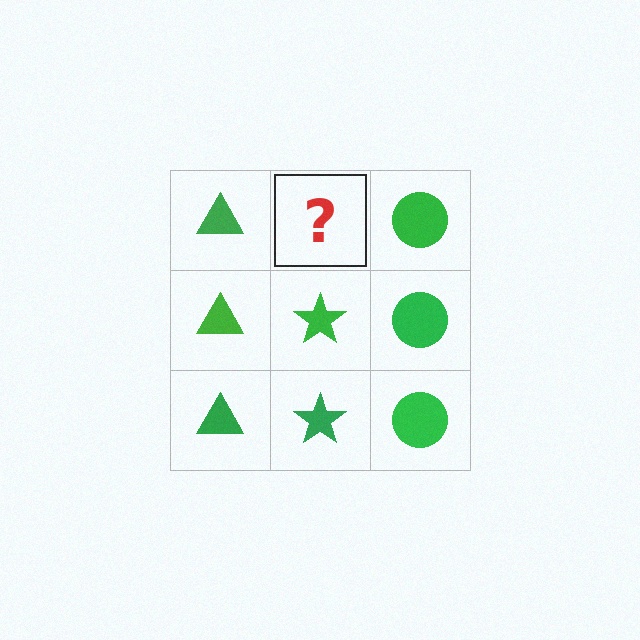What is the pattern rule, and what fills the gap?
The rule is that each column has a consistent shape. The gap should be filled with a green star.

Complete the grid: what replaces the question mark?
The question mark should be replaced with a green star.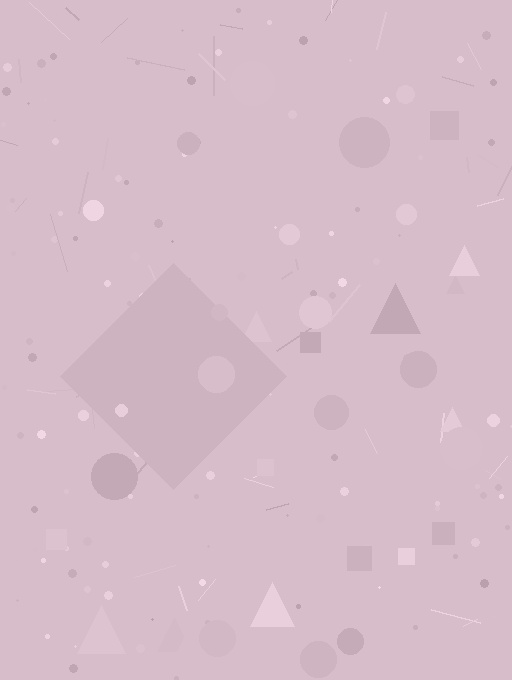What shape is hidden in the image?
A diamond is hidden in the image.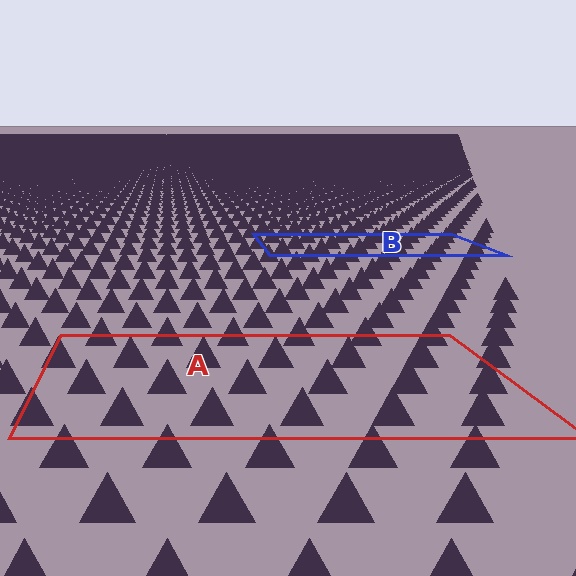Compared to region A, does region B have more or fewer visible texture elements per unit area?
Region B has more texture elements per unit area — they are packed more densely because it is farther away.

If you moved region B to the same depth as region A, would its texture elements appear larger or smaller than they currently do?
They would appear larger. At a closer depth, the same texture elements are projected at a bigger on-screen size.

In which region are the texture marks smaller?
The texture marks are smaller in region B, because it is farther away.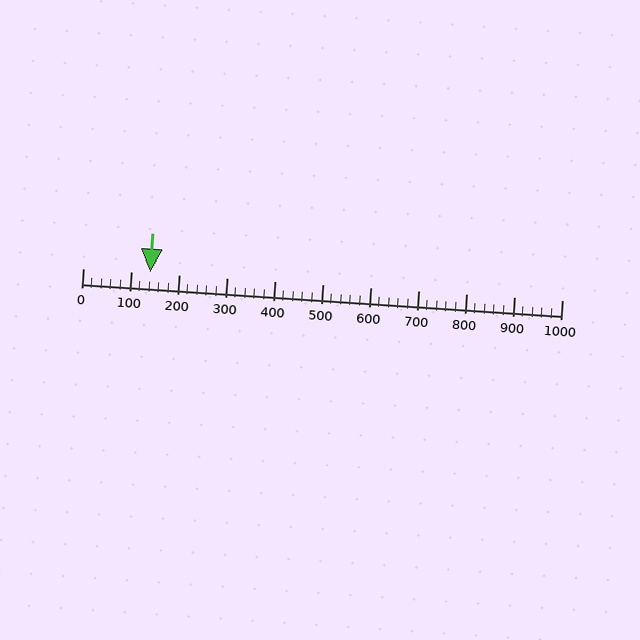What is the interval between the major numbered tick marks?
The major tick marks are spaced 100 units apart.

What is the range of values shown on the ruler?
The ruler shows values from 0 to 1000.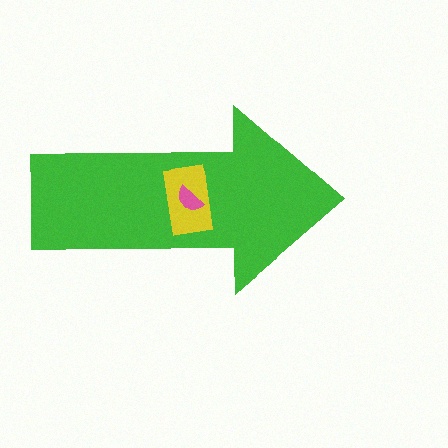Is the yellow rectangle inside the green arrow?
Yes.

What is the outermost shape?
The green arrow.